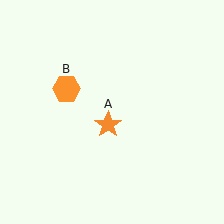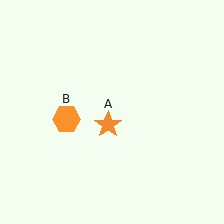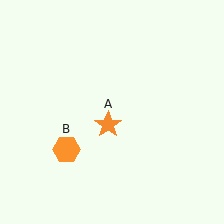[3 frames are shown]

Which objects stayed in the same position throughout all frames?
Orange star (object A) remained stationary.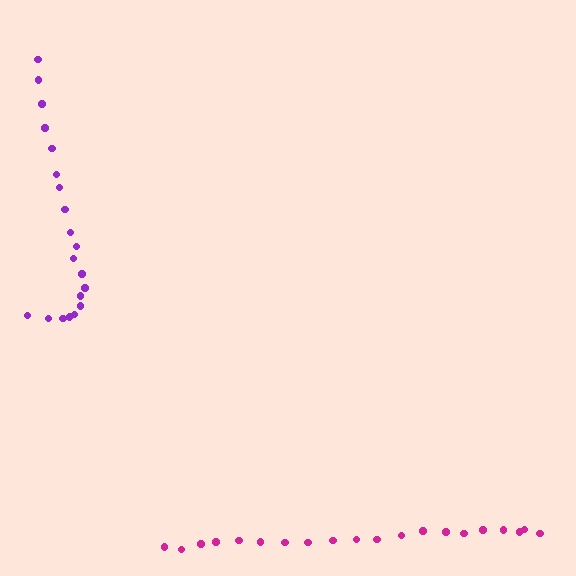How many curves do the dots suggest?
There are 2 distinct paths.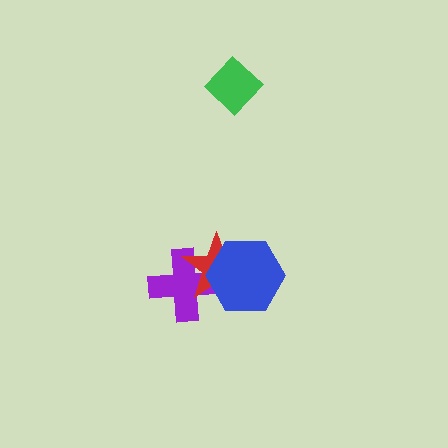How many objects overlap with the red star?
2 objects overlap with the red star.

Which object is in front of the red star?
The blue hexagon is in front of the red star.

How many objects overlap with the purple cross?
2 objects overlap with the purple cross.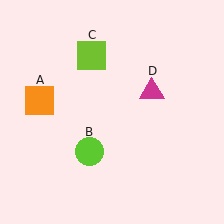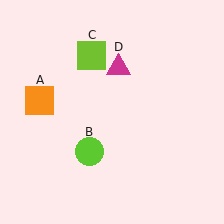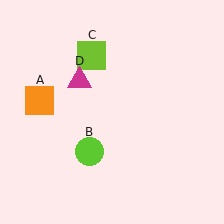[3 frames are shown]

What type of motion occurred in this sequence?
The magenta triangle (object D) rotated counterclockwise around the center of the scene.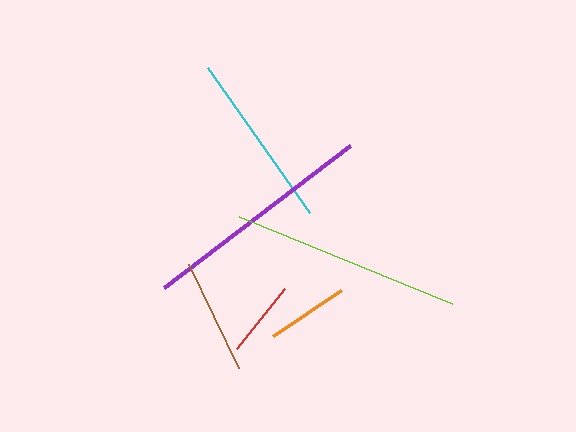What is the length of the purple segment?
The purple segment is approximately 234 pixels long.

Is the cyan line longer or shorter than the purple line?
The purple line is longer than the cyan line.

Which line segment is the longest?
The purple line is the longest at approximately 234 pixels.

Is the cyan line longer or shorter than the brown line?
The cyan line is longer than the brown line.